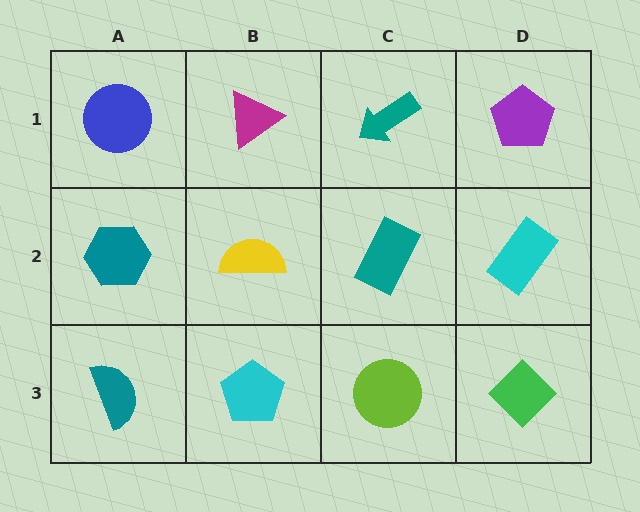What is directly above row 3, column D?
A cyan rectangle.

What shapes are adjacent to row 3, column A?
A teal hexagon (row 2, column A), a cyan pentagon (row 3, column B).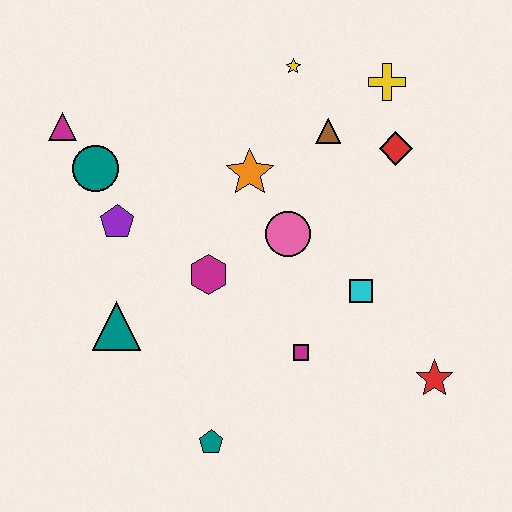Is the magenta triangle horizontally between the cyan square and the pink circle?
No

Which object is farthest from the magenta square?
The magenta triangle is farthest from the magenta square.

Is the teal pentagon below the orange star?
Yes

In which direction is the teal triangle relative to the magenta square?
The teal triangle is to the left of the magenta square.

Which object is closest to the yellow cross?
The red diamond is closest to the yellow cross.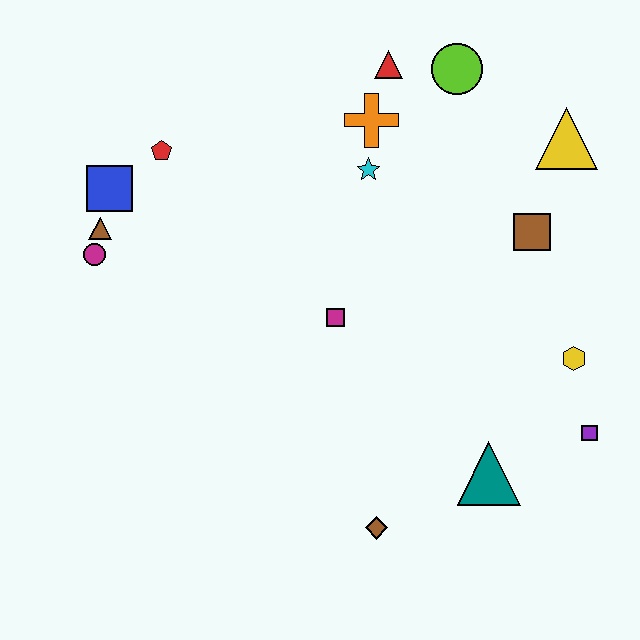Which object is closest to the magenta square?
The cyan star is closest to the magenta square.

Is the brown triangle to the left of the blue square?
Yes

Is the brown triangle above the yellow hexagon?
Yes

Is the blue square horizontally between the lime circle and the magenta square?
No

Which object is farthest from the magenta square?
The yellow triangle is farthest from the magenta square.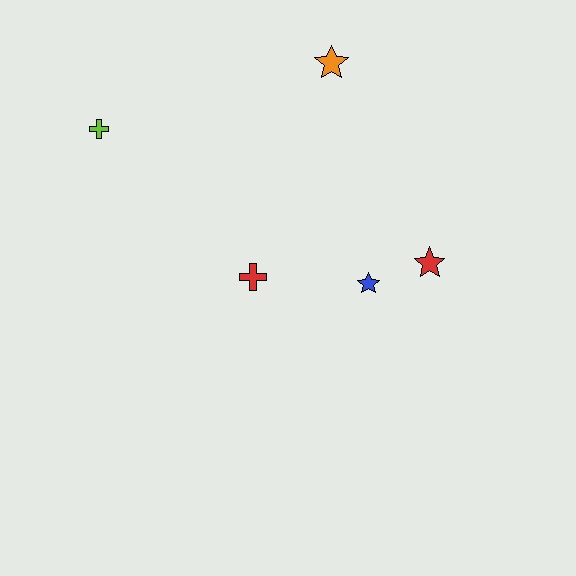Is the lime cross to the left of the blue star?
Yes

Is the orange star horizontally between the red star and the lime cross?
Yes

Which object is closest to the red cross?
The blue star is closest to the red cross.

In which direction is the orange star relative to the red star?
The orange star is above the red star.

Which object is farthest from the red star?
The lime cross is farthest from the red star.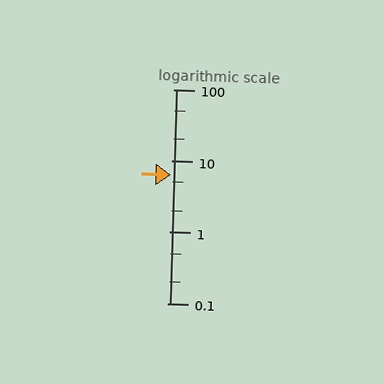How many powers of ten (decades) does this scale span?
The scale spans 3 decades, from 0.1 to 100.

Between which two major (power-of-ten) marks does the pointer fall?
The pointer is between 1 and 10.